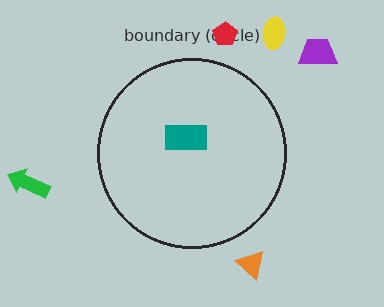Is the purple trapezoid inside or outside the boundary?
Outside.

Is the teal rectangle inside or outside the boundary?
Inside.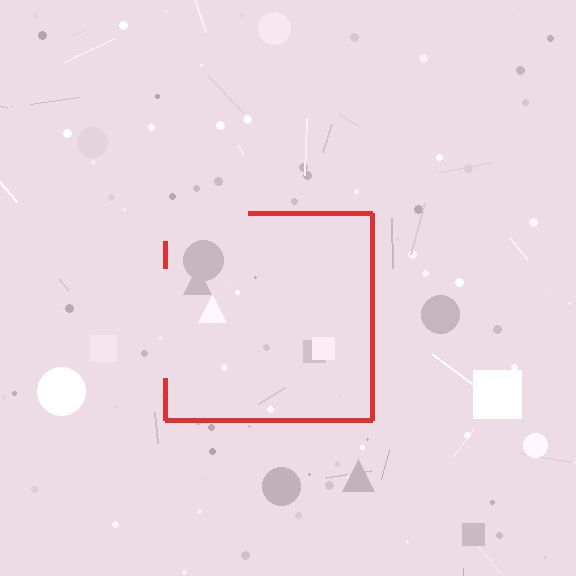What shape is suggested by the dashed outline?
The dashed outline suggests a square.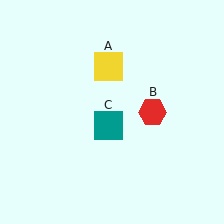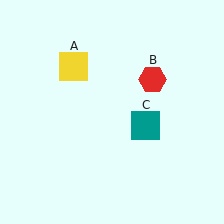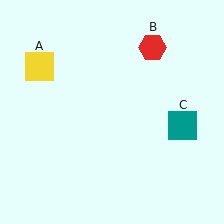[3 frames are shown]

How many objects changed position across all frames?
3 objects changed position: yellow square (object A), red hexagon (object B), teal square (object C).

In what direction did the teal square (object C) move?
The teal square (object C) moved right.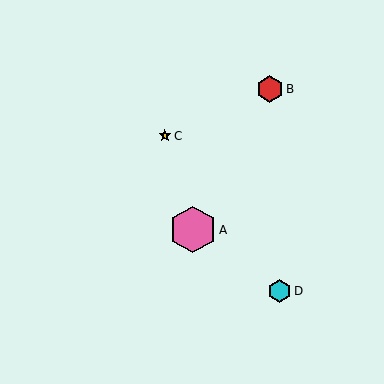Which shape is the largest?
The pink hexagon (labeled A) is the largest.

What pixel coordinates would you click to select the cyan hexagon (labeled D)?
Click at (279, 291) to select the cyan hexagon D.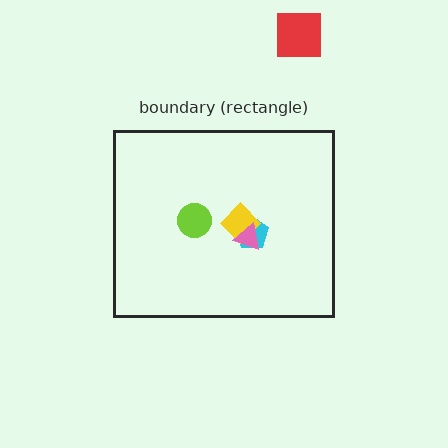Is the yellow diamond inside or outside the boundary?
Inside.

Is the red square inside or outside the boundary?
Outside.